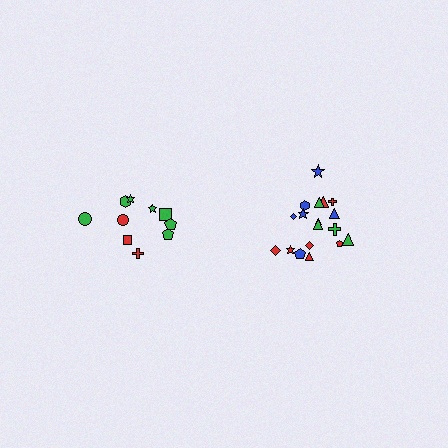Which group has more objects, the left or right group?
The right group.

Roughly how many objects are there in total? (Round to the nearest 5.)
Roughly 30 objects in total.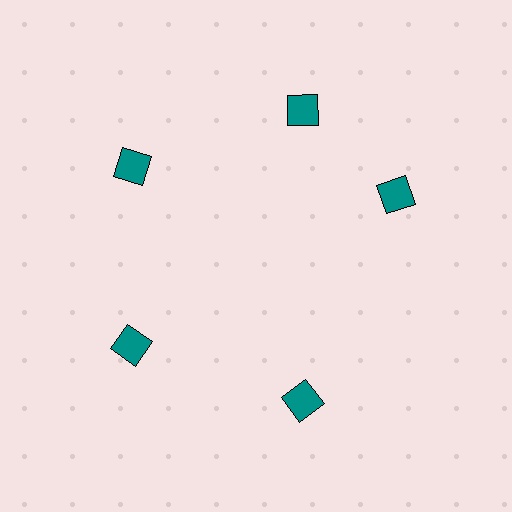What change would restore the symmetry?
The symmetry would be restored by rotating it back into even spacing with its neighbors so that all 5 squares sit at equal angles and equal distance from the center.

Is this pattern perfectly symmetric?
No. The 5 teal squares are arranged in a ring, but one element near the 3 o'clock position is rotated out of alignment along the ring, breaking the 5-fold rotational symmetry.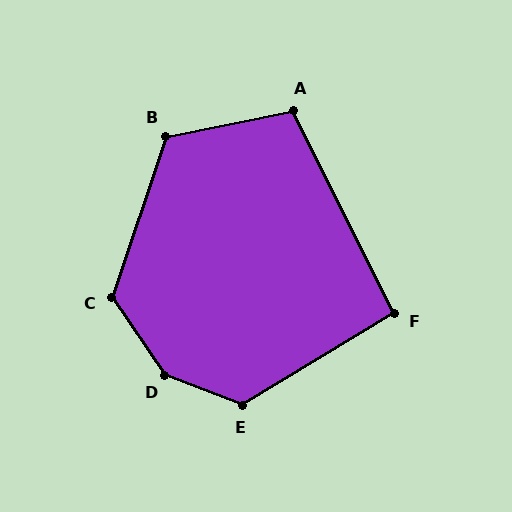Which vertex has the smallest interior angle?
F, at approximately 95 degrees.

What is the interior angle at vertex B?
Approximately 120 degrees (obtuse).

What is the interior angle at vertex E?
Approximately 128 degrees (obtuse).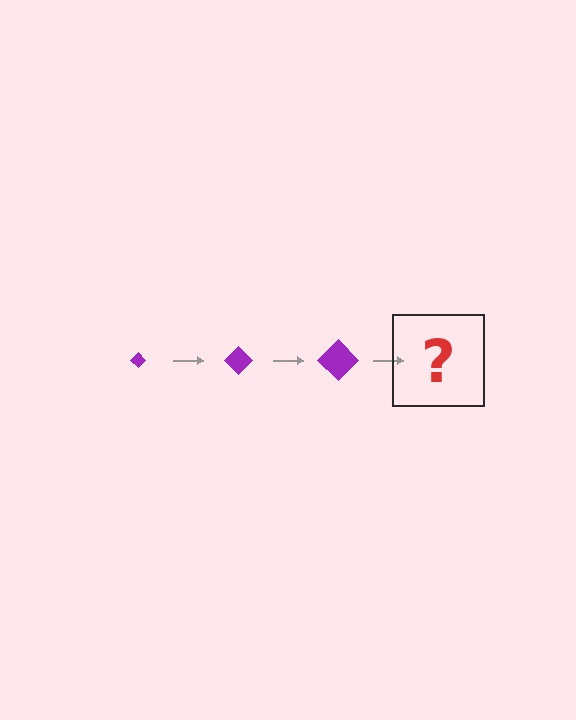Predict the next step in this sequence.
The next step is a purple diamond, larger than the previous one.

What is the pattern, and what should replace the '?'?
The pattern is that the diamond gets progressively larger each step. The '?' should be a purple diamond, larger than the previous one.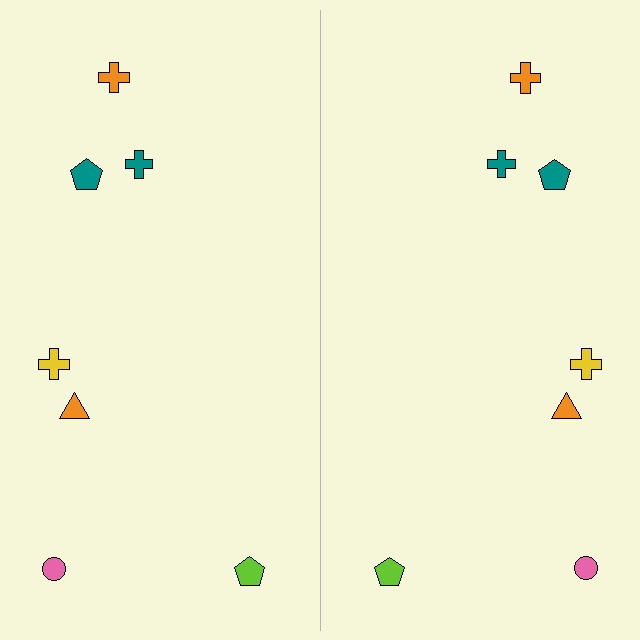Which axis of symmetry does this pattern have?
The pattern has a vertical axis of symmetry running through the center of the image.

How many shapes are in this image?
There are 14 shapes in this image.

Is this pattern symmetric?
Yes, this pattern has bilateral (reflection) symmetry.